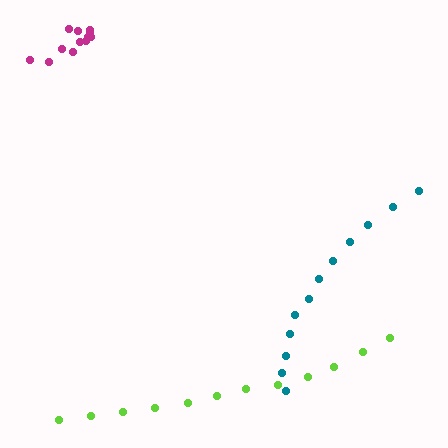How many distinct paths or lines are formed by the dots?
There are 3 distinct paths.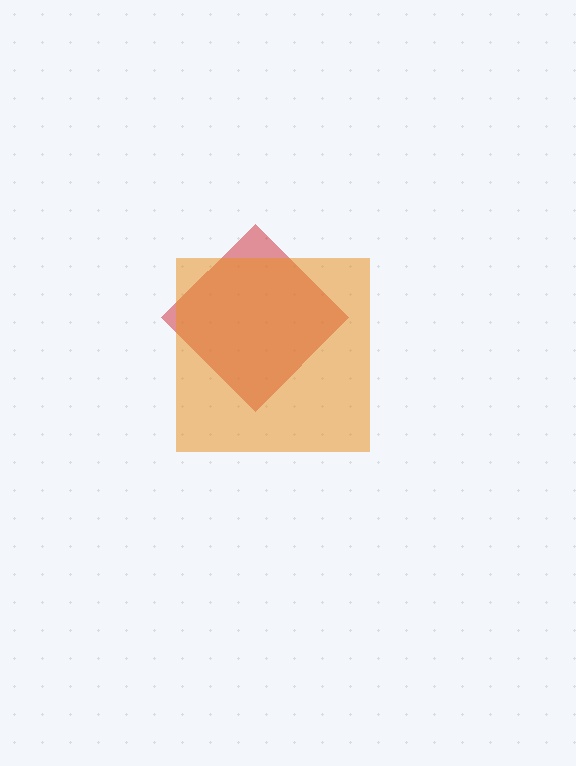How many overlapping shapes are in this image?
There are 2 overlapping shapes in the image.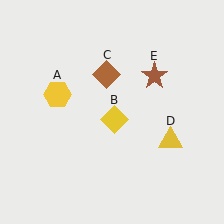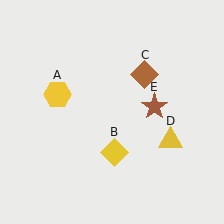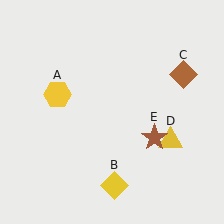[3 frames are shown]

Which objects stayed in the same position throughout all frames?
Yellow hexagon (object A) and yellow triangle (object D) remained stationary.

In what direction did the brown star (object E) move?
The brown star (object E) moved down.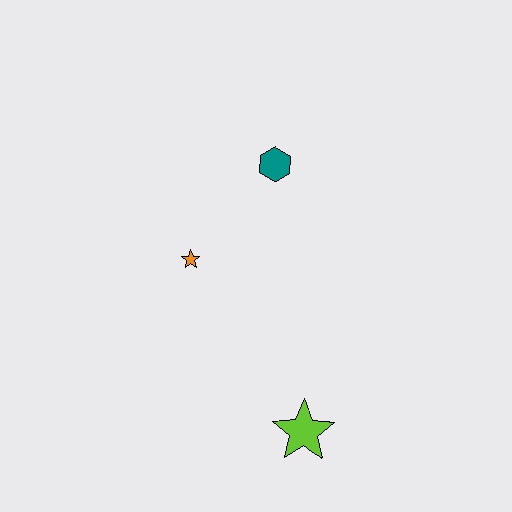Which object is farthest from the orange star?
The lime star is farthest from the orange star.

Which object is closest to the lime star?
The orange star is closest to the lime star.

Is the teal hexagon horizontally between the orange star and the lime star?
Yes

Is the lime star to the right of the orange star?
Yes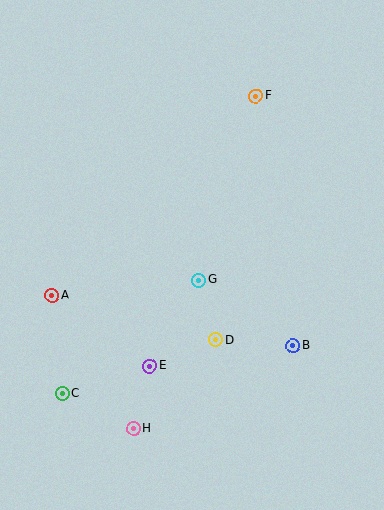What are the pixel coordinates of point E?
Point E is at (150, 366).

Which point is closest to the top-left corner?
Point F is closest to the top-left corner.